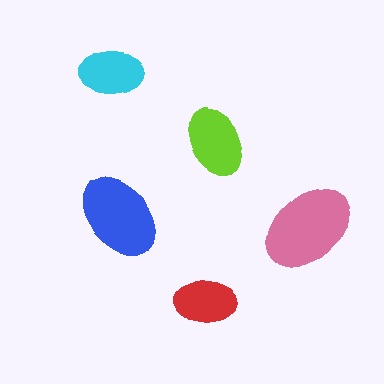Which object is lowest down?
The red ellipse is bottommost.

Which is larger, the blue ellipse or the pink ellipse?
The pink one.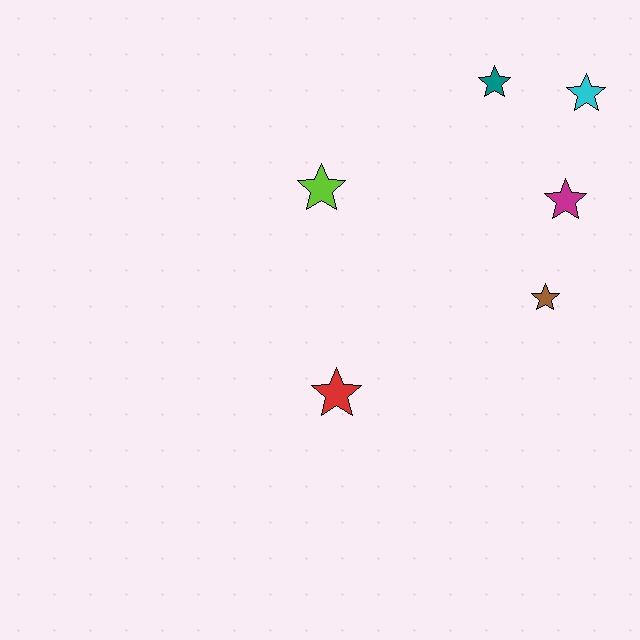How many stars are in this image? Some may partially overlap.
There are 6 stars.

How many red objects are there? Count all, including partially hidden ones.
There is 1 red object.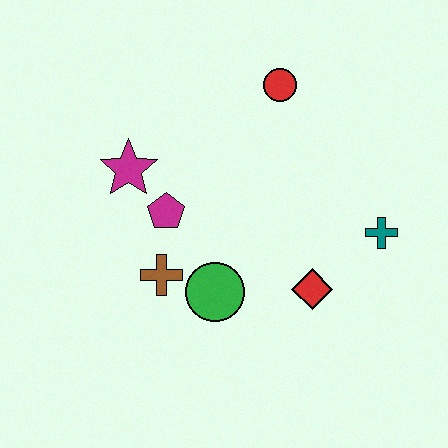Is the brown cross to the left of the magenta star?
No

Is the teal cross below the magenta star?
Yes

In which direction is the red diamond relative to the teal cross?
The red diamond is to the left of the teal cross.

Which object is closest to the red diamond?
The teal cross is closest to the red diamond.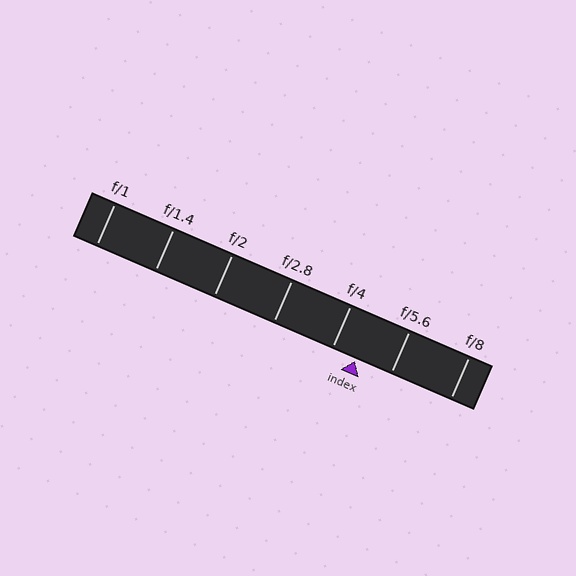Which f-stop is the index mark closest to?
The index mark is closest to f/4.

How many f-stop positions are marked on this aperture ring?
There are 7 f-stop positions marked.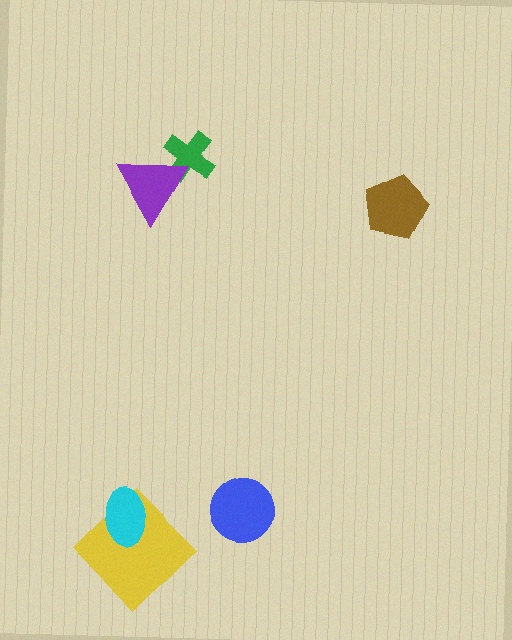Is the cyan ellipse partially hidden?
No, no other shape covers it.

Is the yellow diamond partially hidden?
Yes, it is partially covered by another shape.